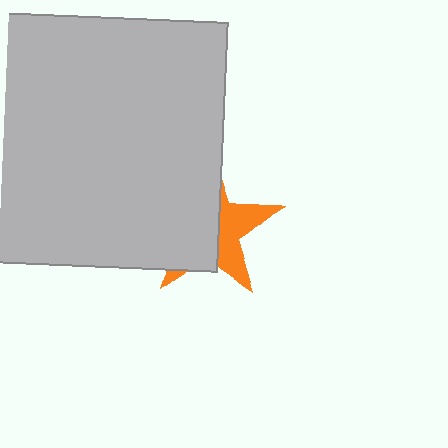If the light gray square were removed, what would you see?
You would see the complete orange star.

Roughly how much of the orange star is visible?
A small part of it is visible (roughly 39%).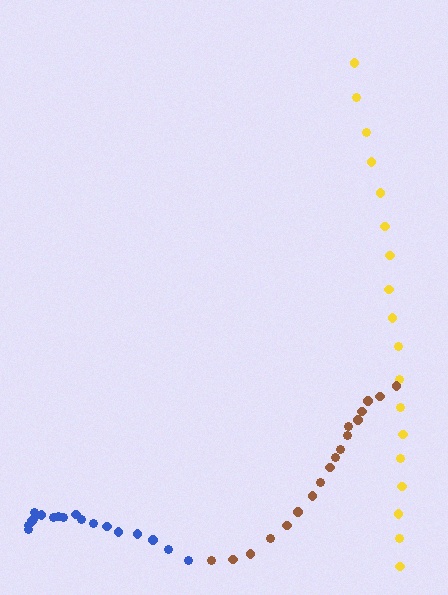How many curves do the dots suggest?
There are 3 distinct paths.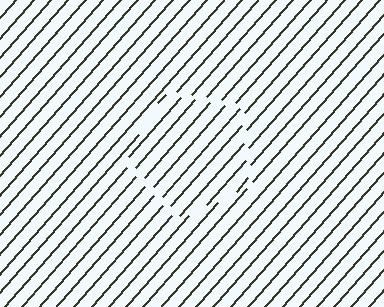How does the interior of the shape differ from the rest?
The interior of the shape contains the same grating, shifted by half a period — the contour is defined by the phase discontinuity where line-ends from the inner and outer gratings abut.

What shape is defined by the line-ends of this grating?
An illusory pentagon. The interior of the shape contains the same grating, shifted by half a period — the contour is defined by the phase discontinuity where line-ends from the inner and outer gratings abut.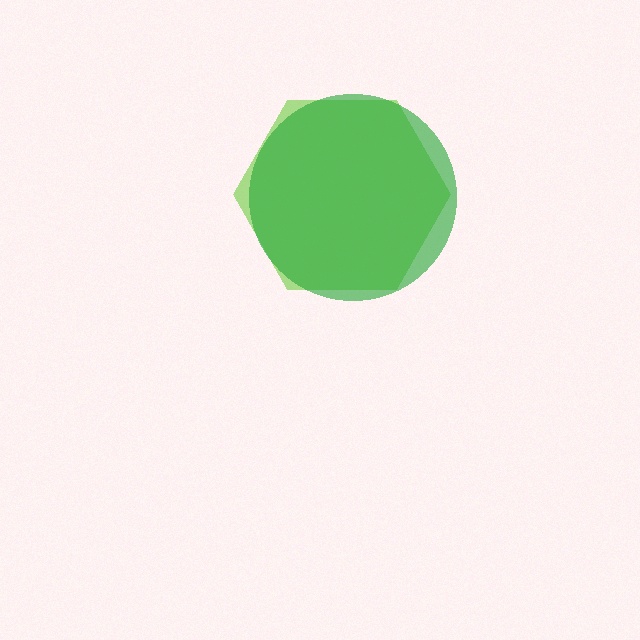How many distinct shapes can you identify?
There are 2 distinct shapes: a lime hexagon, a green circle.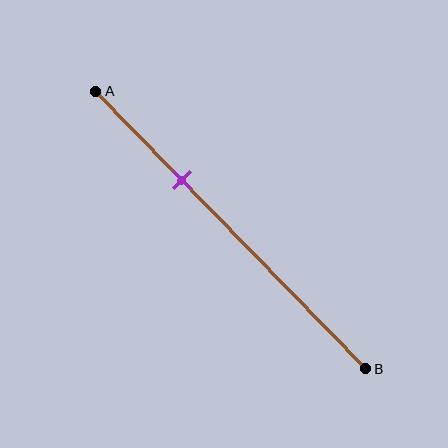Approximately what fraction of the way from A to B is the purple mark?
The purple mark is approximately 30% of the way from A to B.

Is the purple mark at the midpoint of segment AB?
No, the mark is at about 30% from A, not at the 50% midpoint.